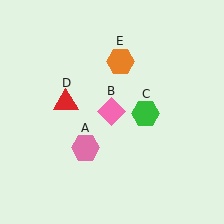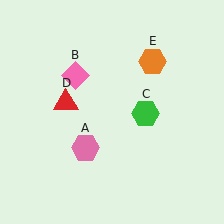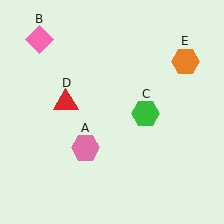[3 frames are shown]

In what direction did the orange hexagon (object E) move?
The orange hexagon (object E) moved right.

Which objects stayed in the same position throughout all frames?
Pink hexagon (object A) and green hexagon (object C) and red triangle (object D) remained stationary.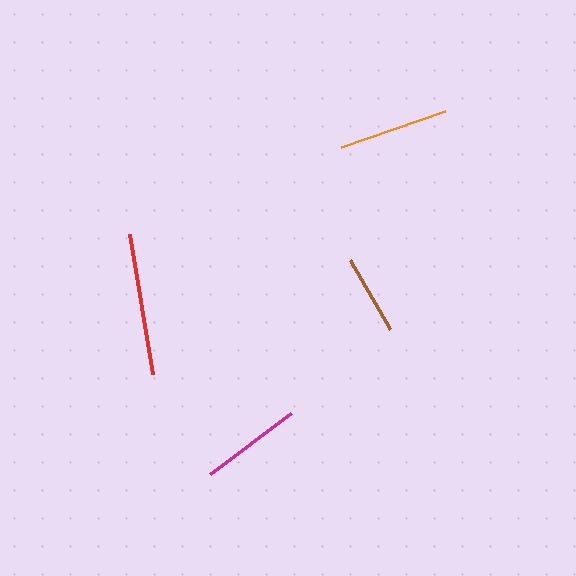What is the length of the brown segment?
The brown segment is approximately 80 pixels long.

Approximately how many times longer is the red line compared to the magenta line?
The red line is approximately 1.4 times the length of the magenta line.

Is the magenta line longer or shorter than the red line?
The red line is longer than the magenta line.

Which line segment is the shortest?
The brown line is the shortest at approximately 80 pixels.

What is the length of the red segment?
The red segment is approximately 142 pixels long.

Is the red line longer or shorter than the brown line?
The red line is longer than the brown line.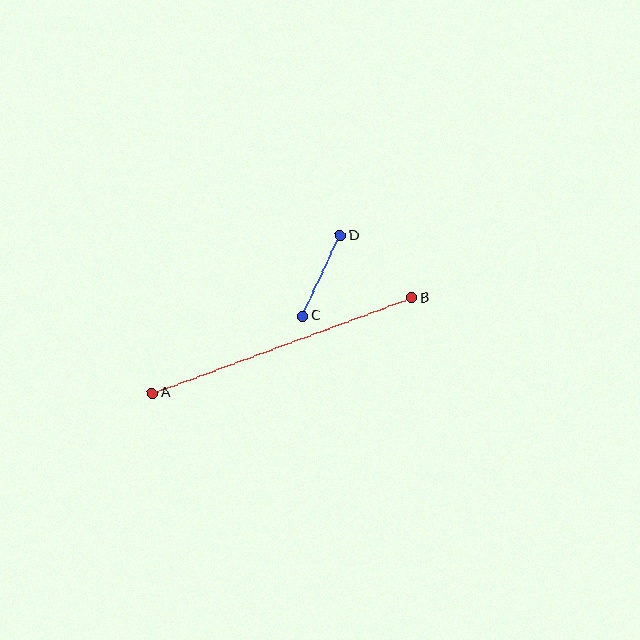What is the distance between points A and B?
The distance is approximately 276 pixels.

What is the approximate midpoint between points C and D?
The midpoint is at approximately (321, 276) pixels.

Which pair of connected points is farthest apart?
Points A and B are farthest apart.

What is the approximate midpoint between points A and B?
The midpoint is at approximately (282, 345) pixels.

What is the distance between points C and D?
The distance is approximately 89 pixels.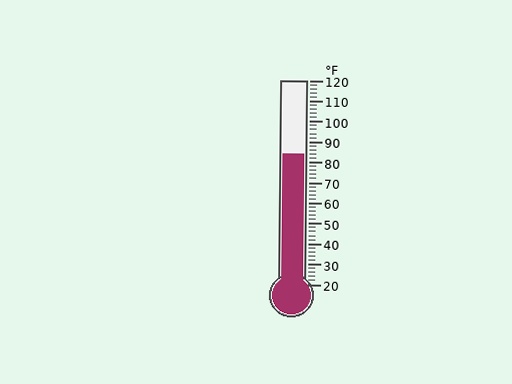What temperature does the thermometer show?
The thermometer shows approximately 84°F.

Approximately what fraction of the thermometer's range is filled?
The thermometer is filled to approximately 65% of its range.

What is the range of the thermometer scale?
The thermometer scale ranges from 20°F to 120°F.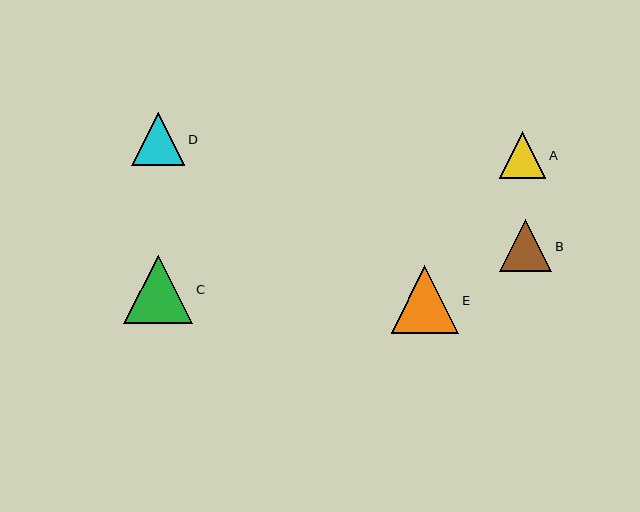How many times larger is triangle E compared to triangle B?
Triangle E is approximately 1.3 times the size of triangle B.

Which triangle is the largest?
Triangle C is the largest with a size of approximately 69 pixels.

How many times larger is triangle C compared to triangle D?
Triangle C is approximately 1.3 times the size of triangle D.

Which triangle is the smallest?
Triangle A is the smallest with a size of approximately 47 pixels.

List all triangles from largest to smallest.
From largest to smallest: C, E, D, B, A.